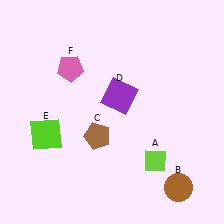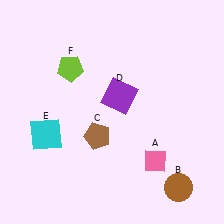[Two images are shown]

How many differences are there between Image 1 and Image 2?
There are 3 differences between the two images.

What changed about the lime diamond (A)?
In Image 1, A is lime. In Image 2, it changed to pink.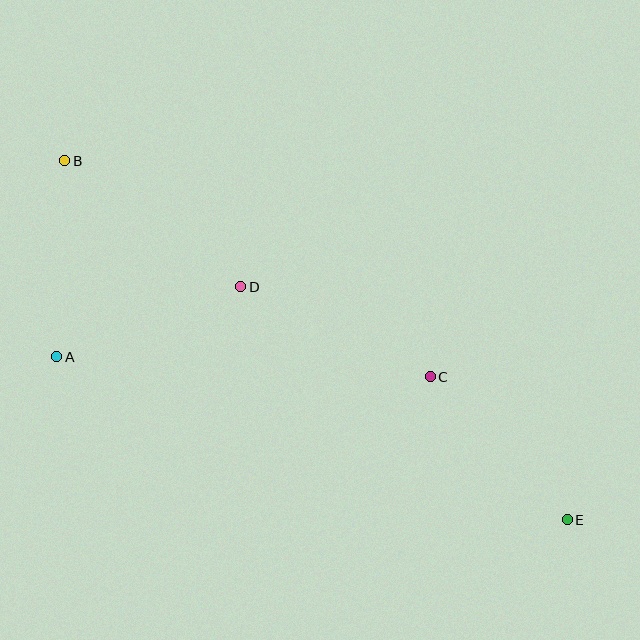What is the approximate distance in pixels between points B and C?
The distance between B and C is approximately 424 pixels.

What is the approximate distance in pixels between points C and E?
The distance between C and E is approximately 198 pixels.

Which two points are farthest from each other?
Points B and E are farthest from each other.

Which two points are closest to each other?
Points A and B are closest to each other.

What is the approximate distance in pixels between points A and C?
The distance between A and C is approximately 374 pixels.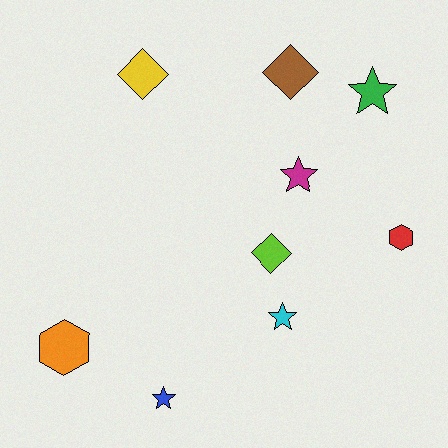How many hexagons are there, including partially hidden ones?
There are 2 hexagons.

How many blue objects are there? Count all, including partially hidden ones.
There is 1 blue object.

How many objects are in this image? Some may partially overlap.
There are 9 objects.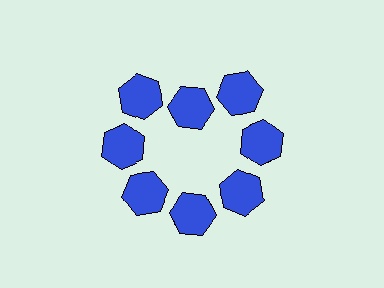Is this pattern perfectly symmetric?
No. The 8 blue hexagons are arranged in a ring, but one element near the 12 o'clock position is pulled inward toward the center, breaking the 8-fold rotational symmetry.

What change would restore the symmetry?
The symmetry would be restored by moving it outward, back onto the ring so that all 8 hexagons sit at equal angles and equal distance from the center.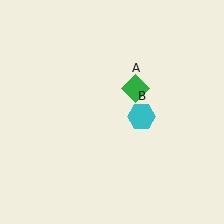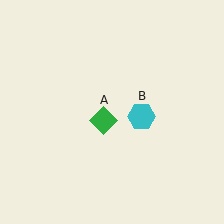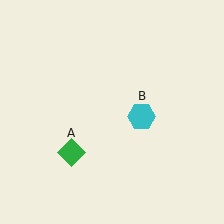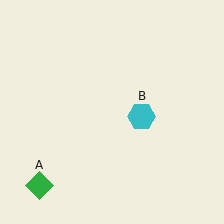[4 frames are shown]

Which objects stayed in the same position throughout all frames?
Cyan hexagon (object B) remained stationary.